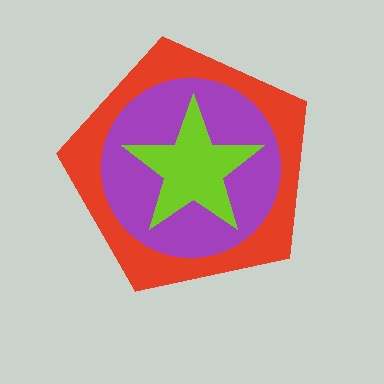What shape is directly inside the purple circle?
The lime star.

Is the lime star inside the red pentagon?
Yes.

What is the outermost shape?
The red pentagon.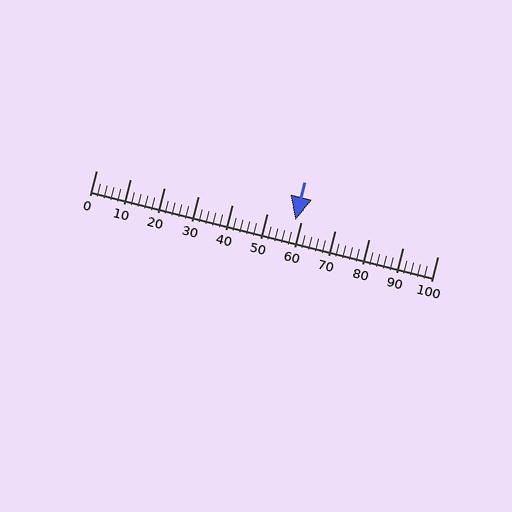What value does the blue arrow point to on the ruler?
The blue arrow points to approximately 58.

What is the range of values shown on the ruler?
The ruler shows values from 0 to 100.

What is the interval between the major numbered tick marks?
The major tick marks are spaced 10 units apart.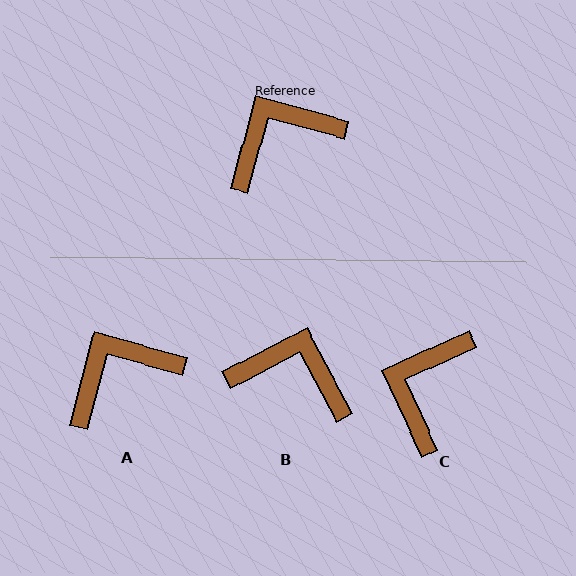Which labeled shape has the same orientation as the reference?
A.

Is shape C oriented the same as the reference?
No, it is off by about 40 degrees.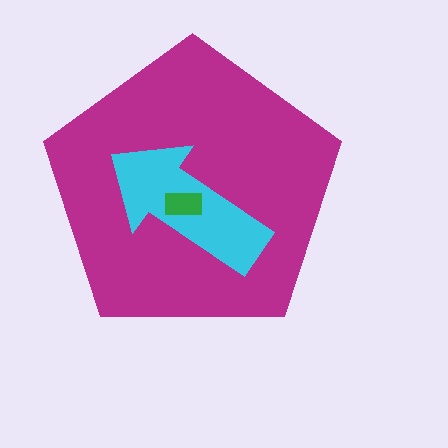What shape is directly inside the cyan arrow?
The green rectangle.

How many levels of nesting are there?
3.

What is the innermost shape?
The green rectangle.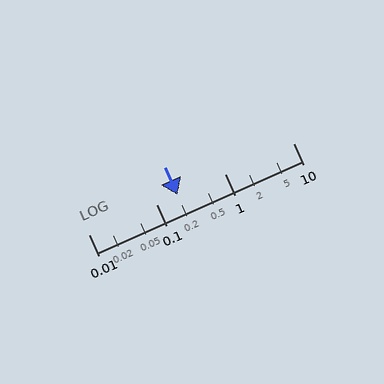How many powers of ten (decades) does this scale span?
The scale spans 3 decades, from 0.01 to 10.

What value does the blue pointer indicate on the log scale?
The pointer indicates approximately 0.2.